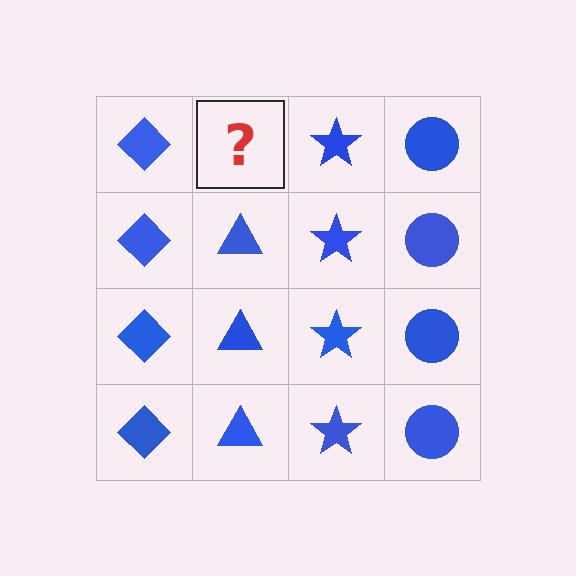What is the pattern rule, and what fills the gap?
The rule is that each column has a consistent shape. The gap should be filled with a blue triangle.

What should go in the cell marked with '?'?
The missing cell should contain a blue triangle.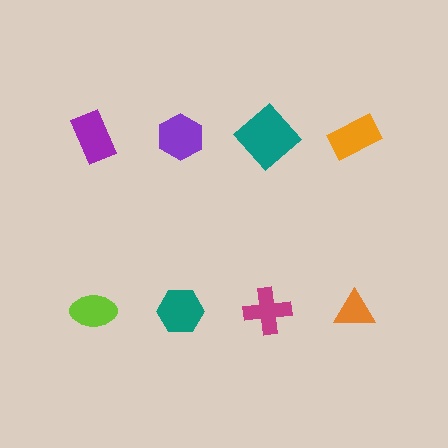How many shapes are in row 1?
4 shapes.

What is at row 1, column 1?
A purple rectangle.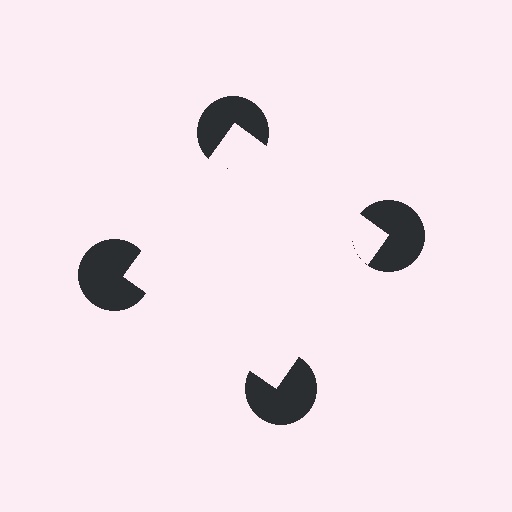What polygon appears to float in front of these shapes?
An illusory square — its edges are inferred from the aligned wedge cuts in the pac-man discs, not physically drawn.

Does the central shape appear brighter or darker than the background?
It typically appears slightly brighter than the background, even though no actual brightness change is drawn.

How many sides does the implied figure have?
4 sides.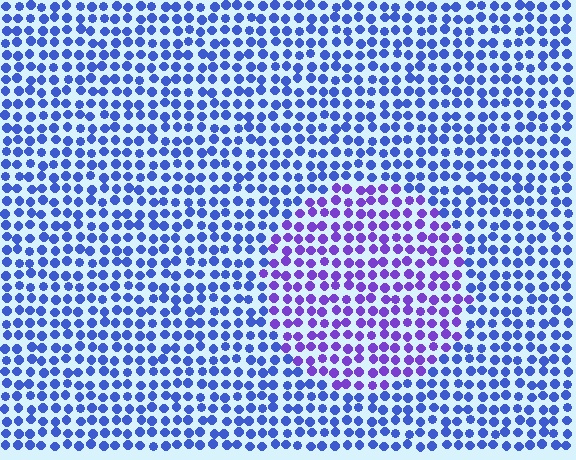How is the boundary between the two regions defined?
The boundary is defined purely by a slight shift in hue (about 37 degrees). Spacing, size, and orientation are identical on both sides.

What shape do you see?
I see a circle.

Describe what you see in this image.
The image is filled with small blue elements in a uniform arrangement. A circle-shaped region is visible where the elements are tinted to a slightly different hue, forming a subtle color boundary.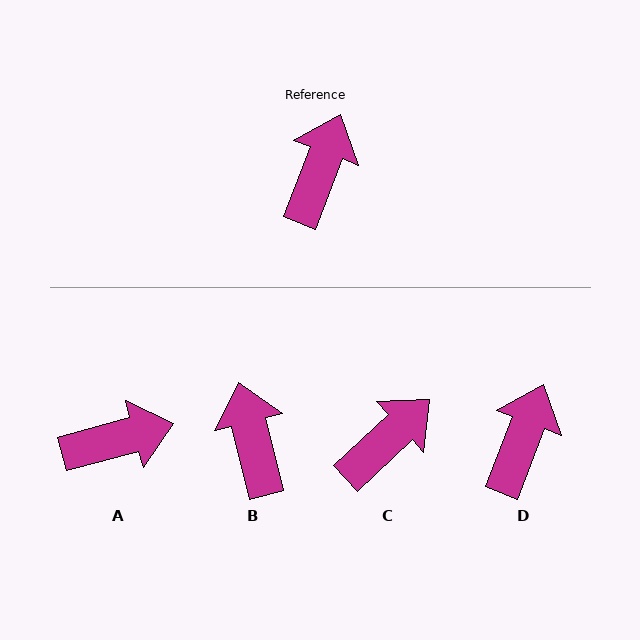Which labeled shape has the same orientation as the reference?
D.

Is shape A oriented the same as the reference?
No, it is off by about 54 degrees.